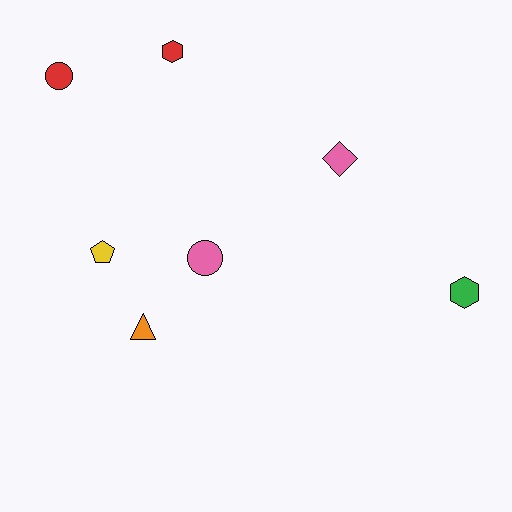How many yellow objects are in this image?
There is 1 yellow object.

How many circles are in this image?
There are 2 circles.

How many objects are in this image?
There are 7 objects.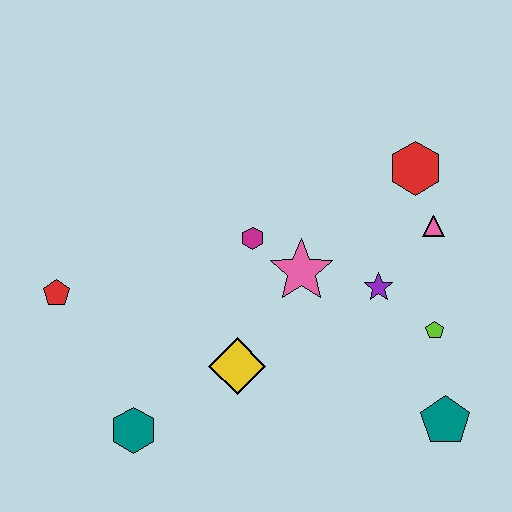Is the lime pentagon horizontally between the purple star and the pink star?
No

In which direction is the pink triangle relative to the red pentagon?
The pink triangle is to the right of the red pentagon.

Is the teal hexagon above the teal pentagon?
No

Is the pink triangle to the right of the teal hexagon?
Yes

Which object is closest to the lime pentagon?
The purple star is closest to the lime pentagon.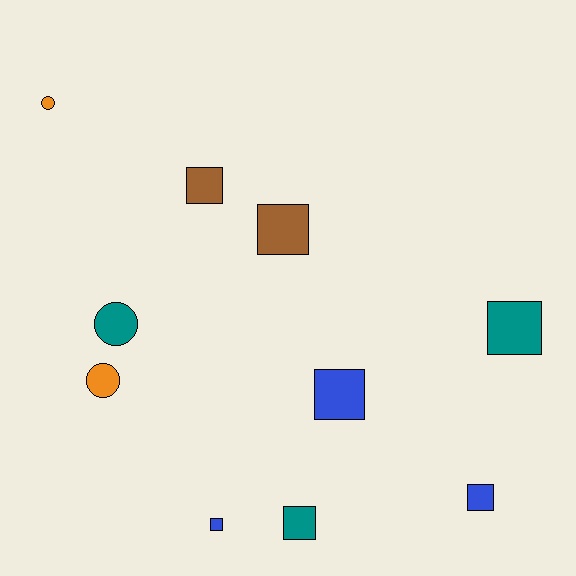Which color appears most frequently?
Blue, with 3 objects.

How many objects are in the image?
There are 10 objects.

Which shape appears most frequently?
Square, with 7 objects.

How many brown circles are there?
There are no brown circles.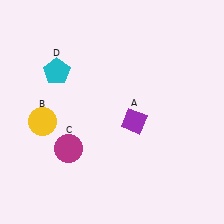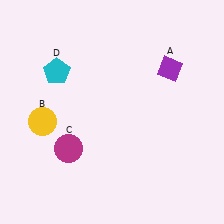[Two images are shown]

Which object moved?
The purple diamond (A) moved up.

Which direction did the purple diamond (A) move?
The purple diamond (A) moved up.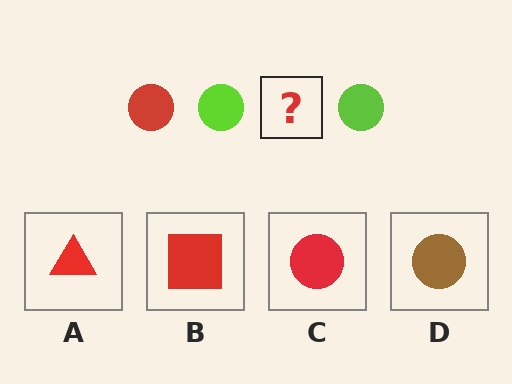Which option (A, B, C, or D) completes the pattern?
C.